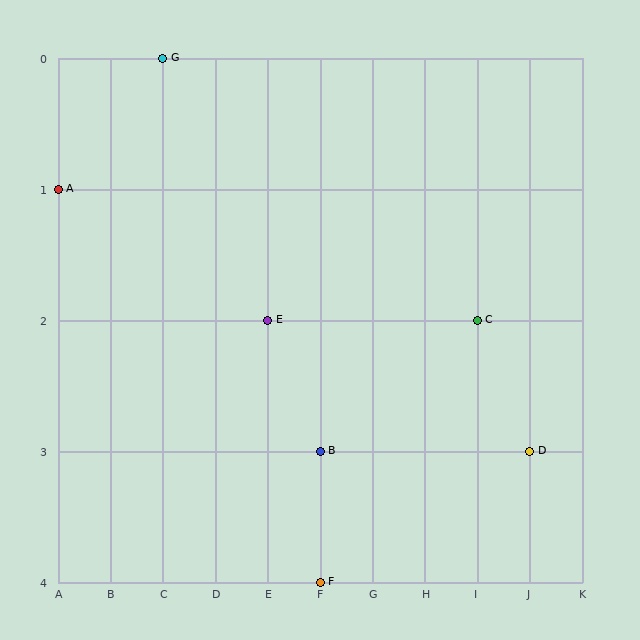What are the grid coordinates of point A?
Point A is at grid coordinates (A, 1).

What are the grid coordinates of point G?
Point G is at grid coordinates (C, 0).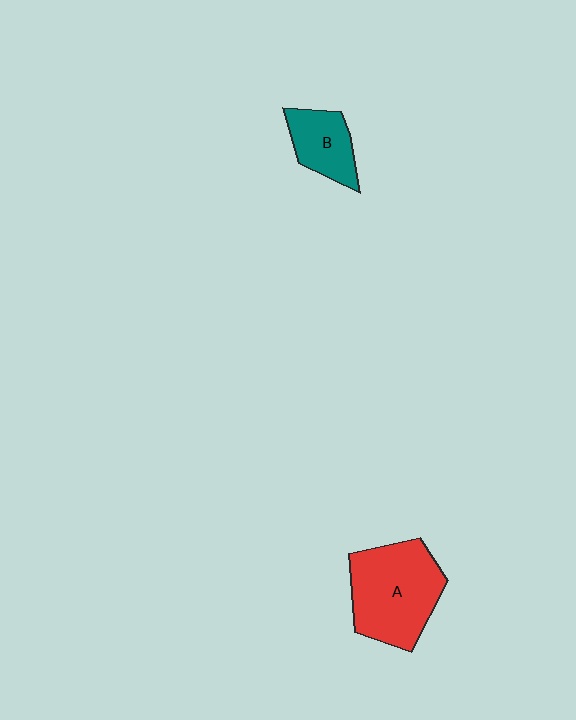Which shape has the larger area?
Shape A (red).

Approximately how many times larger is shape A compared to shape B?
Approximately 2.0 times.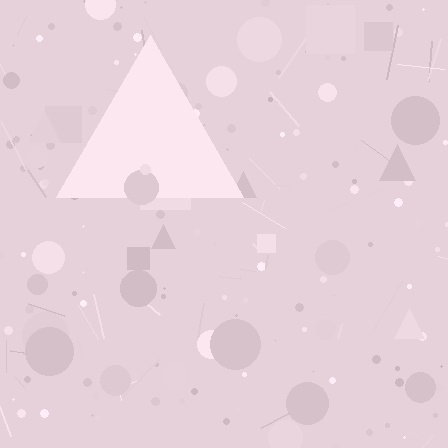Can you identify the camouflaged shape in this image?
The camouflaged shape is a triangle.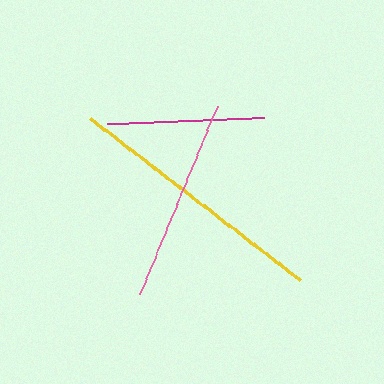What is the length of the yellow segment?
The yellow segment is approximately 265 pixels long.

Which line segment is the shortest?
The magenta line is the shortest at approximately 157 pixels.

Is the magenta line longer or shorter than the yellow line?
The yellow line is longer than the magenta line.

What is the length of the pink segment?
The pink segment is approximately 204 pixels long.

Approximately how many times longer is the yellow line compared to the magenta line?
The yellow line is approximately 1.7 times the length of the magenta line.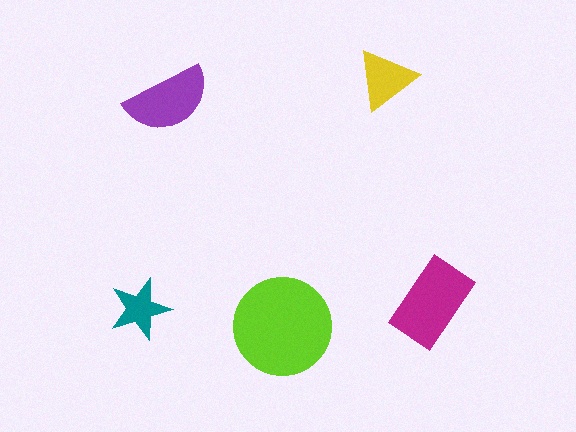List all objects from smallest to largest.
The teal star, the yellow triangle, the purple semicircle, the magenta rectangle, the lime circle.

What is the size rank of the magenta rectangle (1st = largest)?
2nd.